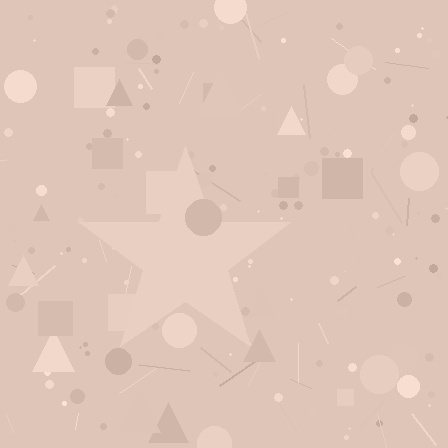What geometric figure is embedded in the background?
A star is embedded in the background.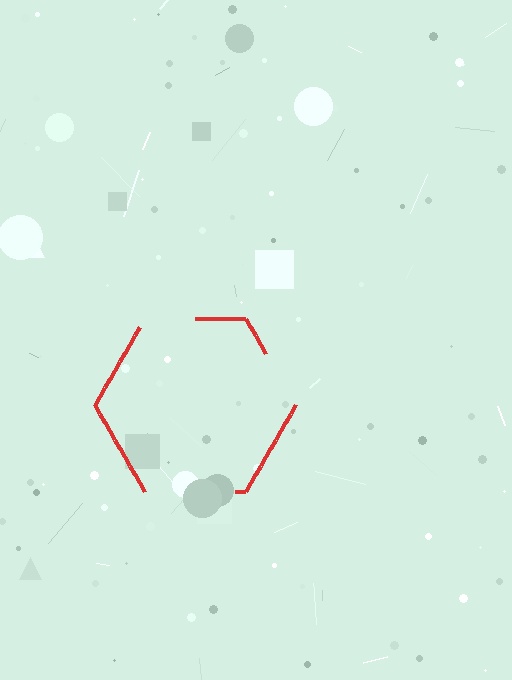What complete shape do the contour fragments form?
The contour fragments form a hexagon.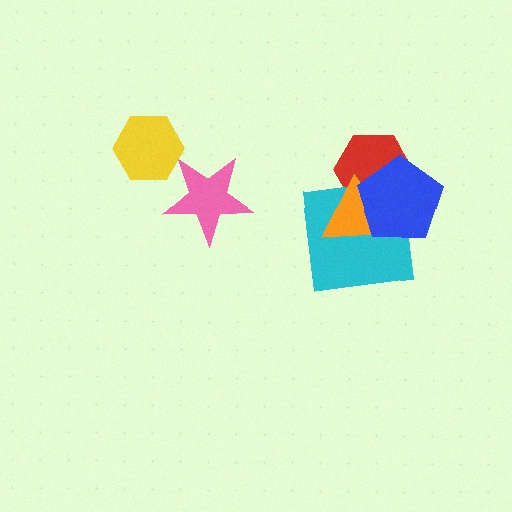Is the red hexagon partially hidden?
Yes, it is partially covered by another shape.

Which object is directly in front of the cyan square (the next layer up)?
The orange triangle is directly in front of the cyan square.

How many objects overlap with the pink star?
0 objects overlap with the pink star.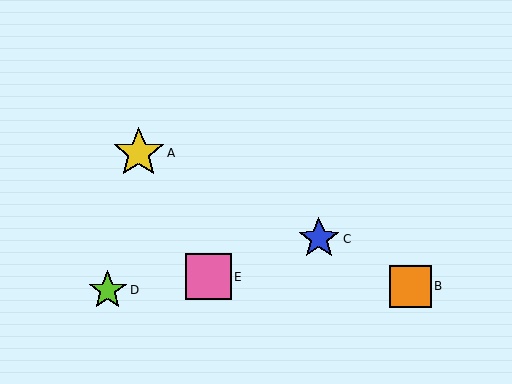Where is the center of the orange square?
The center of the orange square is at (410, 286).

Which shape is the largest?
The yellow star (labeled A) is the largest.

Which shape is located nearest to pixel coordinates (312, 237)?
The blue star (labeled C) at (319, 239) is nearest to that location.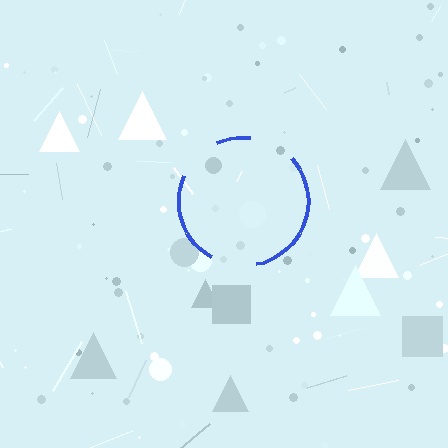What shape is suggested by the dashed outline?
The dashed outline suggests a circle.